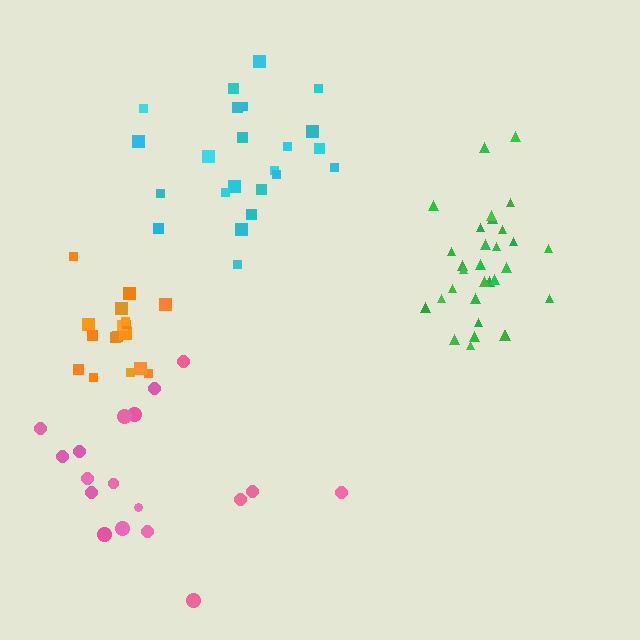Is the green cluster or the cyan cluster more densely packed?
Green.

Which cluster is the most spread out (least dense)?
Pink.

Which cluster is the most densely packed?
Orange.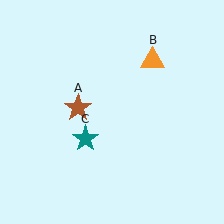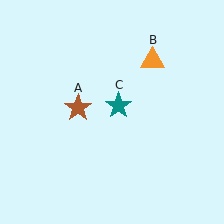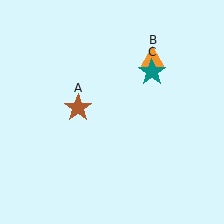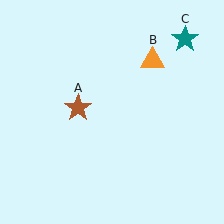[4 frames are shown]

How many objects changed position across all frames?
1 object changed position: teal star (object C).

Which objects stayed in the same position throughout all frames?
Brown star (object A) and orange triangle (object B) remained stationary.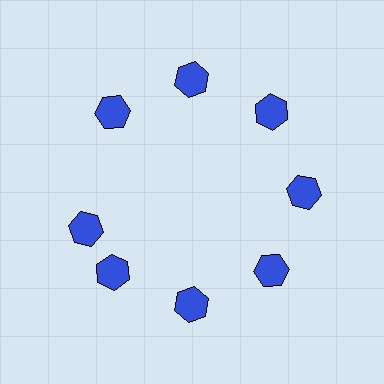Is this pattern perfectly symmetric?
No. The 8 blue hexagons are arranged in a ring, but one element near the 9 o'clock position is rotated out of alignment along the ring, breaking the 8-fold rotational symmetry.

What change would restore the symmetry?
The symmetry would be restored by rotating it back into even spacing with its neighbors so that all 8 hexagons sit at equal angles and equal distance from the center.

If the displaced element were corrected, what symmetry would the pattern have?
It would have 8-fold rotational symmetry — the pattern would map onto itself every 45 degrees.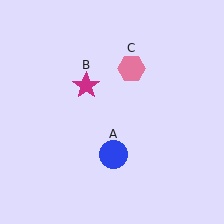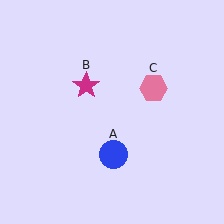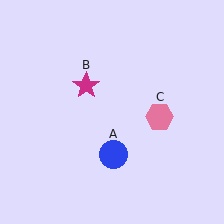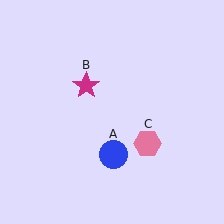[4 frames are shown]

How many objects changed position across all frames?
1 object changed position: pink hexagon (object C).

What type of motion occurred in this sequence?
The pink hexagon (object C) rotated clockwise around the center of the scene.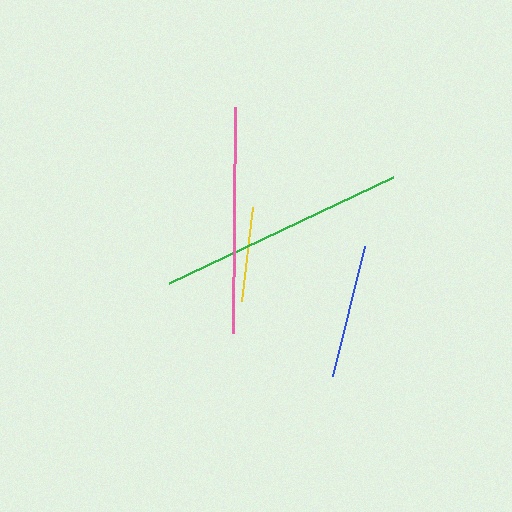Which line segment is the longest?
The green line is the longest at approximately 248 pixels.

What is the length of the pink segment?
The pink segment is approximately 227 pixels long.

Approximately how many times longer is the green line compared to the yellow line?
The green line is approximately 2.6 times the length of the yellow line.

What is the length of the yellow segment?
The yellow segment is approximately 95 pixels long.